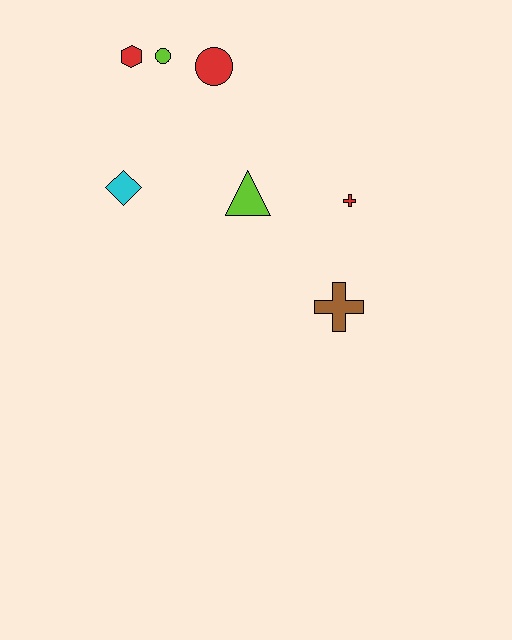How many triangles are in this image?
There is 1 triangle.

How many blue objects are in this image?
There are no blue objects.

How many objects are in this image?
There are 7 objects.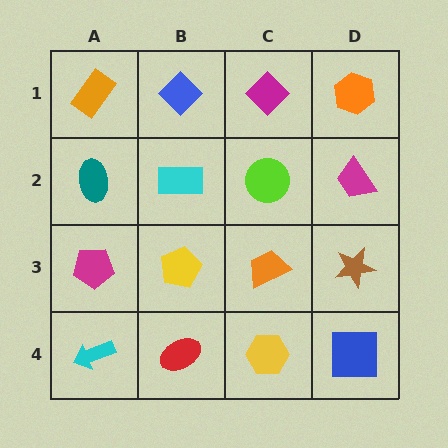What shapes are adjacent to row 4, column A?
A magenta pentagon (row 3, column A), a red ellipse (row 4, column B).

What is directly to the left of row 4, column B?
A cyan arrow.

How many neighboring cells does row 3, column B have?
4.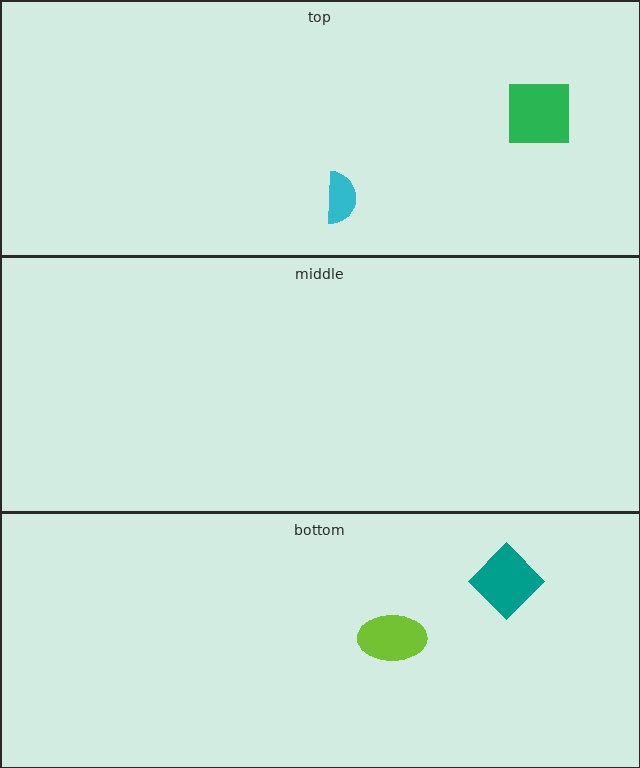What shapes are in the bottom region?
The teal diamond, the lime ellipse.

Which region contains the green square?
The top region.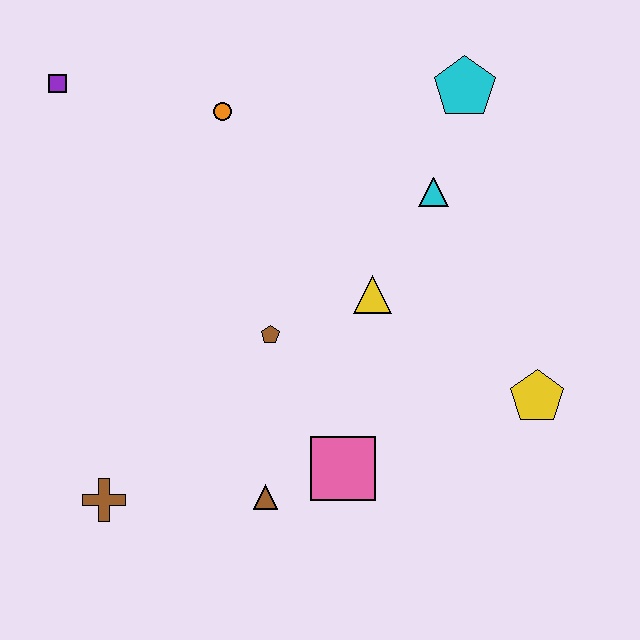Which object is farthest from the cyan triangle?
The brown cross is farthest from the cyan triangle.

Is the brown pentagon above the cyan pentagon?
No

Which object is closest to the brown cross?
The brown triangle is closest to the brown cross.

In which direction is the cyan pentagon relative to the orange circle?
The cyan pentagon is to the right of the orange circle.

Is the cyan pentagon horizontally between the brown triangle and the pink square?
No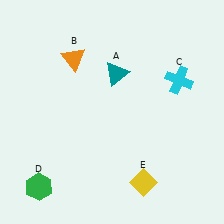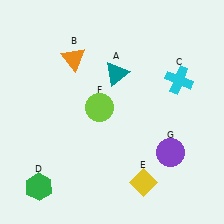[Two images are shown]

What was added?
A lime circle (F), a purple circle (G) were added in Image 2.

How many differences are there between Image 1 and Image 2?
There are 2 differences between the two images.